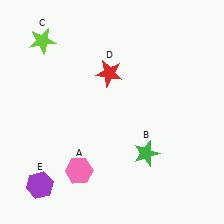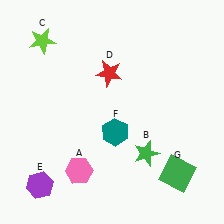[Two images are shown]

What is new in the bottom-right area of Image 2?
A teal hexagon (F) was added in the bottom-right area of Image 2.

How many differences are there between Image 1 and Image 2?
There are 2 differences between the two images.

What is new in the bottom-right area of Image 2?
A green square (G) was added in the bottom-right area of Image 2.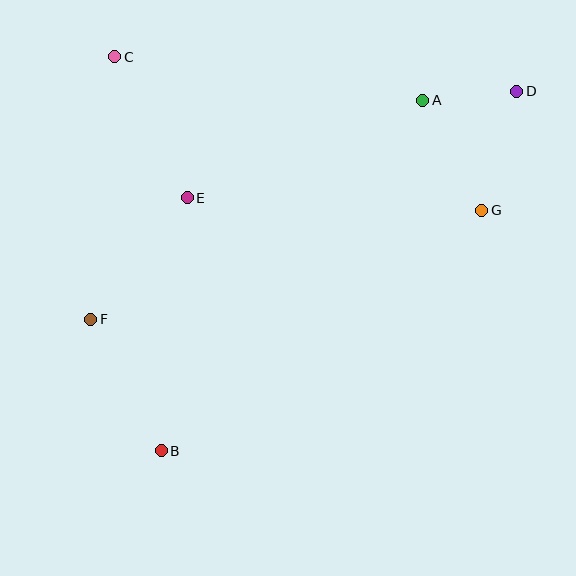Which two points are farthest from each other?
Points B and D are farthest from each other.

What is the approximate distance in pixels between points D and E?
The distance between D and E is approximately 346 pixels.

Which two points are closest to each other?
Points A and D are closest to each other.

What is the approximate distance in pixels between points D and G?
The distance between D and G is approximately 124 pixels.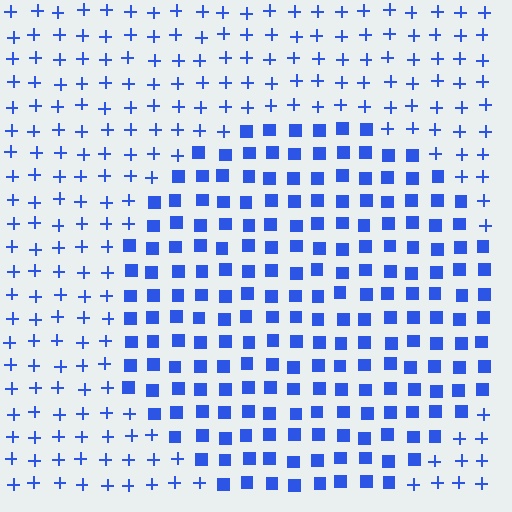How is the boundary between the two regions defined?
The boundary is defined by a change in element shape: squares inside vs. plus signs outside. All elements share the same color and spacing.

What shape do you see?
I see a circle.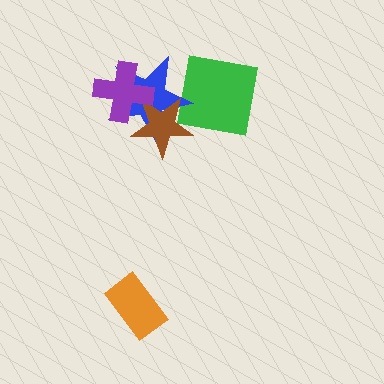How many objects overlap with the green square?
2 objects overlap with the green square.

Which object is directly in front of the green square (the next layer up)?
The blue star is directly in front of the green square.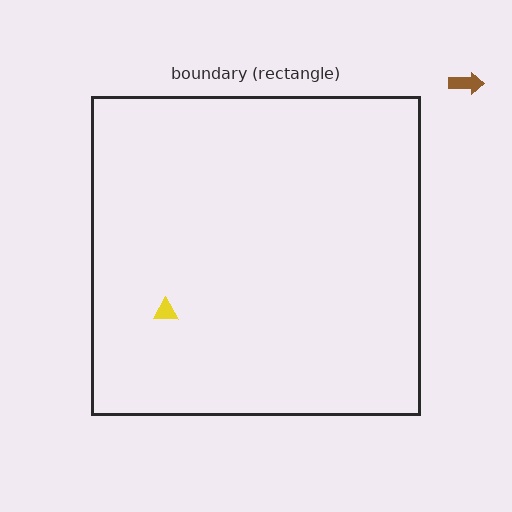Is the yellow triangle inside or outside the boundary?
Inside.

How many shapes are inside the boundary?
1 inside, 1 outside.